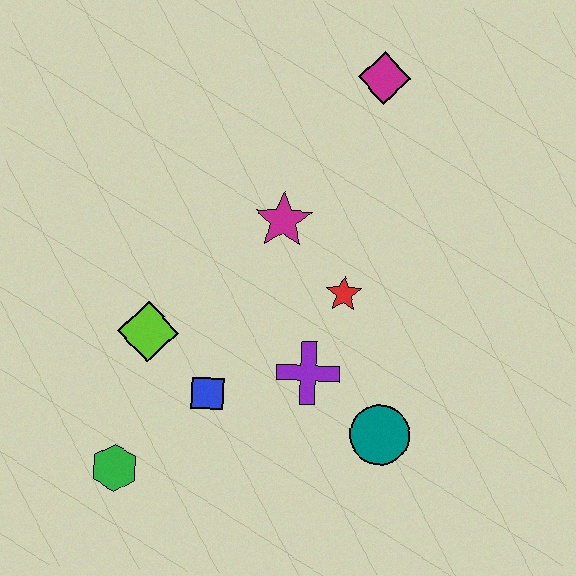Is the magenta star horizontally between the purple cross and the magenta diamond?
No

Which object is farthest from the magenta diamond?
The green hexagon is farthest from the magenta diamond.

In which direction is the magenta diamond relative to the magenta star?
The magenta diamond is above the magenta star.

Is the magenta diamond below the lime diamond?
No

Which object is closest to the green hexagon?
The blue square is closest to the green hexagon.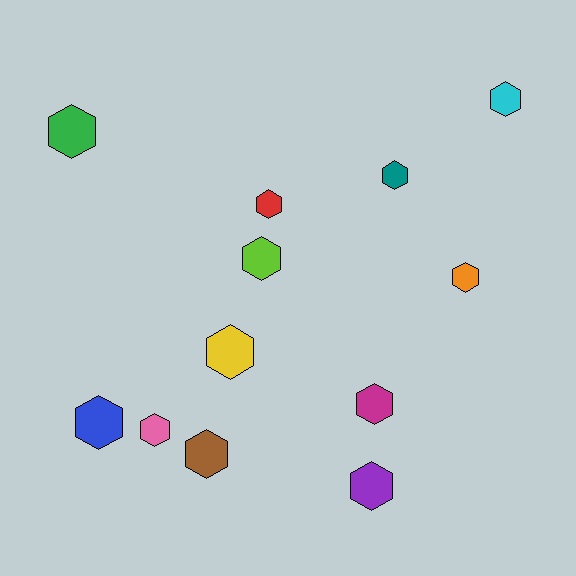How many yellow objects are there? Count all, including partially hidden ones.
There is 1 yellow object.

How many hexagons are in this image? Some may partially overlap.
There are 12 hexagons.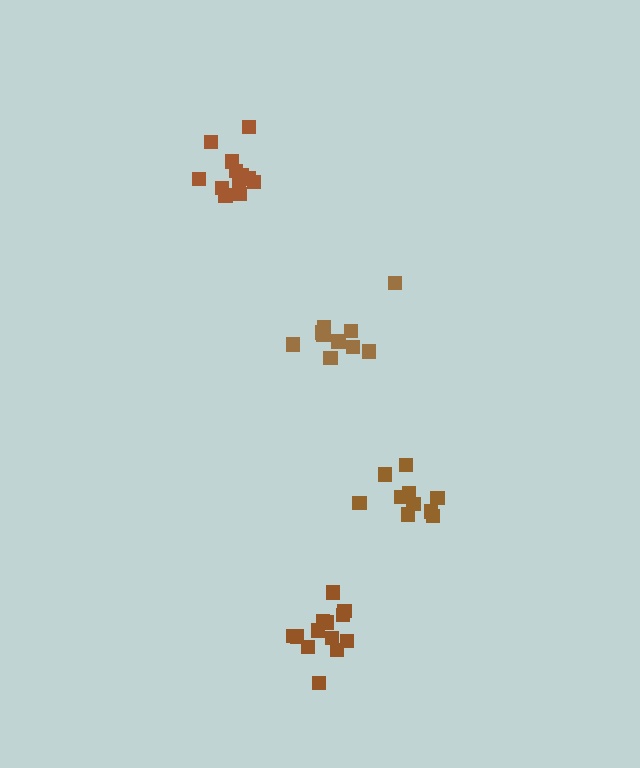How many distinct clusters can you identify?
There are 4 distinct clusters.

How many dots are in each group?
Group 1: 10 dots, Group 2: 10 dots, Group 3: 13 dots, Group 4: 14 dots (47 total).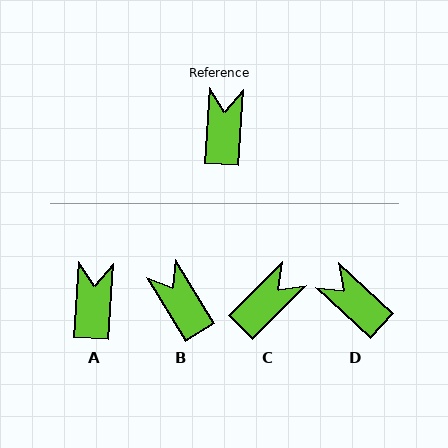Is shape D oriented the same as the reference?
No, it is off by about 51 degrees.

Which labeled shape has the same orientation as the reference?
A.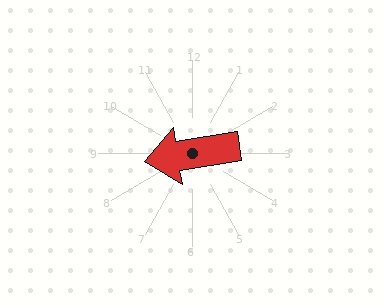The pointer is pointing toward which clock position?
Roughly 9 o'clock.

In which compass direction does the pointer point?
West.